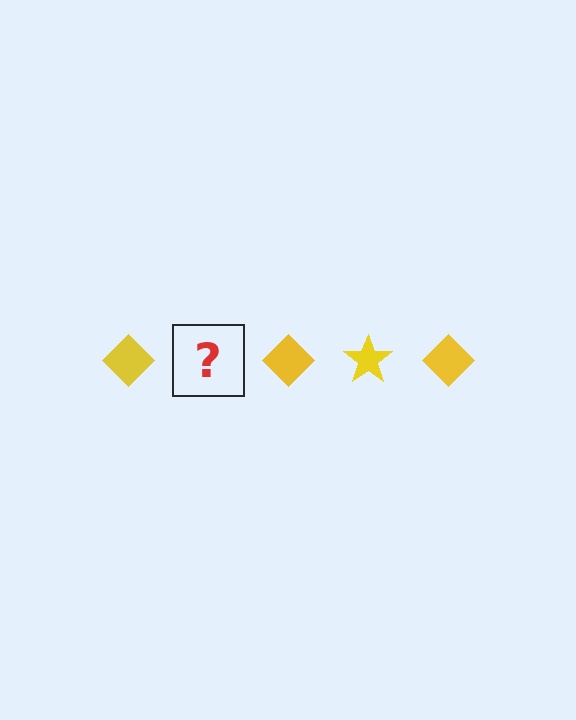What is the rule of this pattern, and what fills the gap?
The rule is that the pattern cycles through diamond, star shapes in yellow. The gap should be filled with a yellow star.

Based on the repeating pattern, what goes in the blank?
The blank should be a yellow star.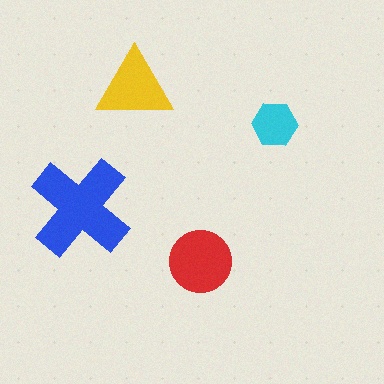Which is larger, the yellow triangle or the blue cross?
The blue cross.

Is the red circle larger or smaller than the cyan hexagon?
Larger.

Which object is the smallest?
The cyan hexagon.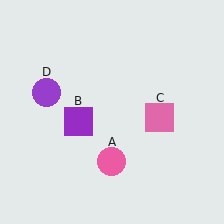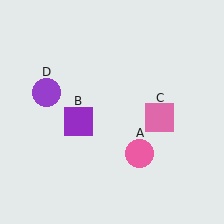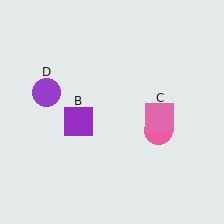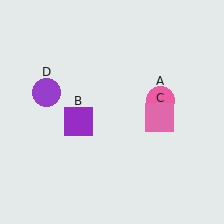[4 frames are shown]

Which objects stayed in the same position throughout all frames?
Purple square (object B) and pink square (object C) and purple circle (object D) remained stationary.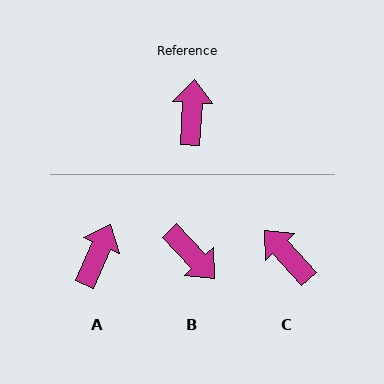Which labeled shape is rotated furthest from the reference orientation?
B, about 133 degrees away.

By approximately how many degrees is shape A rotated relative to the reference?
Approximately 20 degrees clockwise.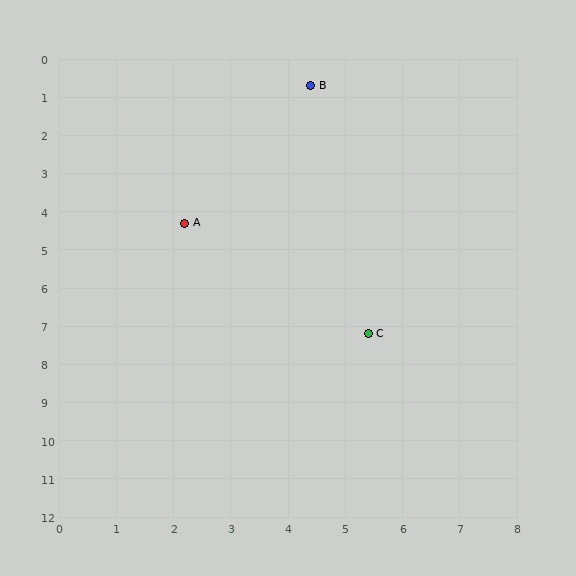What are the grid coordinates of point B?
Point B is at approximately (4.4, 0.7).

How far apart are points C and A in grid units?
Points C and A are about 4.3 grid units apart.